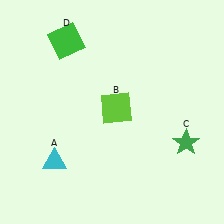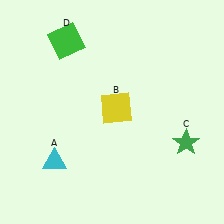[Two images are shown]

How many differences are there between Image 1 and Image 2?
There is 1 difference between the two images.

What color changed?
The square (B) changed from lime in Image 1 to yellow in Image 2.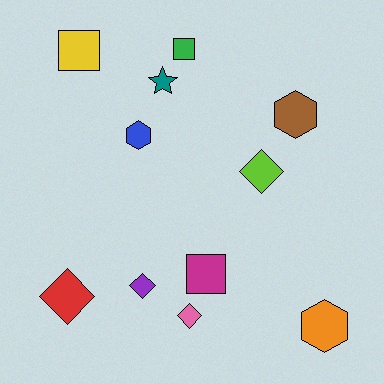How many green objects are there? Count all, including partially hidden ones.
There is 1 green object.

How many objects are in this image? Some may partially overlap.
There are 11 objects.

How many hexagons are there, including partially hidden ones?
There are 3 hexagons.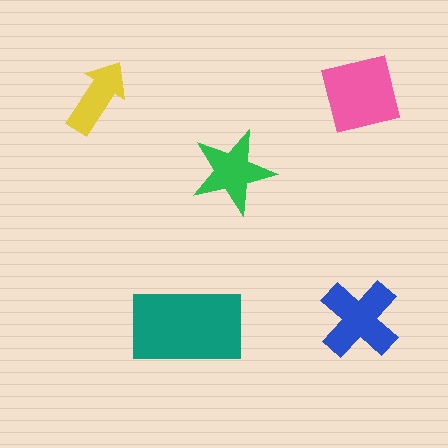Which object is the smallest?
The yellow arrow.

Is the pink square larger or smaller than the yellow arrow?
Larger.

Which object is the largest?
The teal rectangle.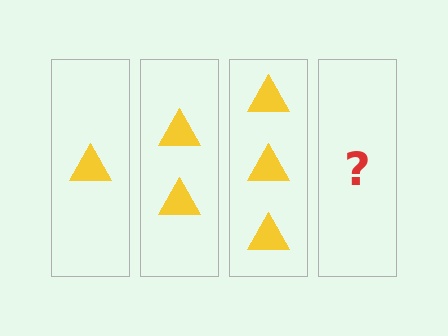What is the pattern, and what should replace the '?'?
The pattern is that each step adds one more triangle. The '?' should be 4 triangles.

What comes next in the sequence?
The next element should be 4 triangles.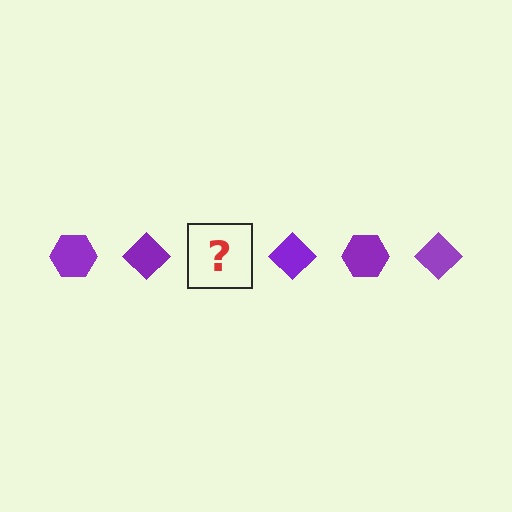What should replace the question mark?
The question mark should be replaced with a purple hexagon.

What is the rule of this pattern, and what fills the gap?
The rule is that the pattern cycles through hexagon, diamond shapes in purple. The gap should be filled with a purple hexagon.